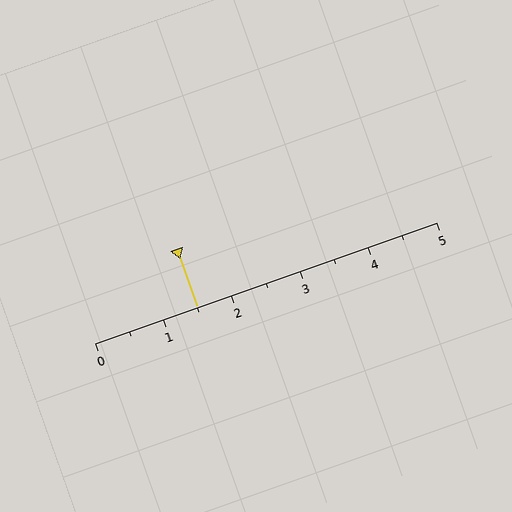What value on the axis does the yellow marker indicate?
The marker indicates approximately 1.5.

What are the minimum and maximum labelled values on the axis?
The axis runs from 0 to 5.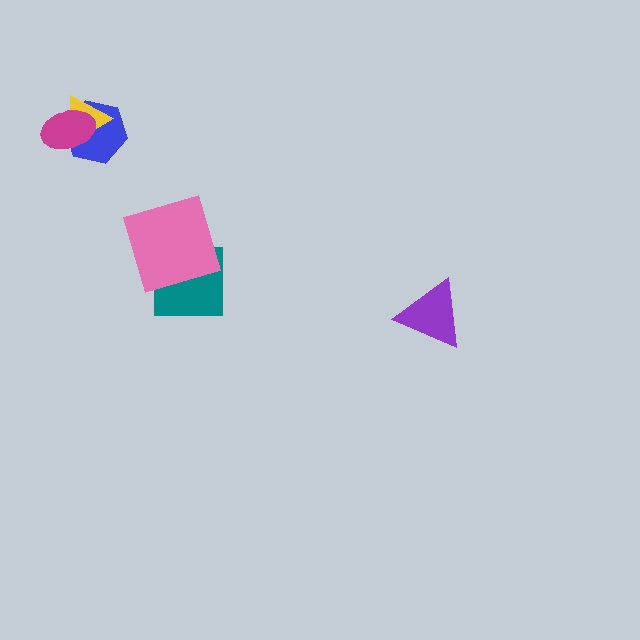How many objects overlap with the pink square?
1 object overlaps with the pink square.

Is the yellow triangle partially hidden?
Yes, it is partially covered by another shape.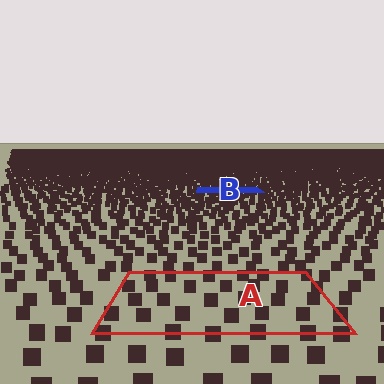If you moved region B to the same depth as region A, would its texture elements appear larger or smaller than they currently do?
They would appear larger. At a closer depth, the same texture elements are projected at a bigger on-screen size.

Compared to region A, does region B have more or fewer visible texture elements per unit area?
Region B has more texture elements per unit area — they are packed more densely because it is farther away.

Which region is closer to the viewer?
Region A is closer. The texture elements there are larger and more spread out.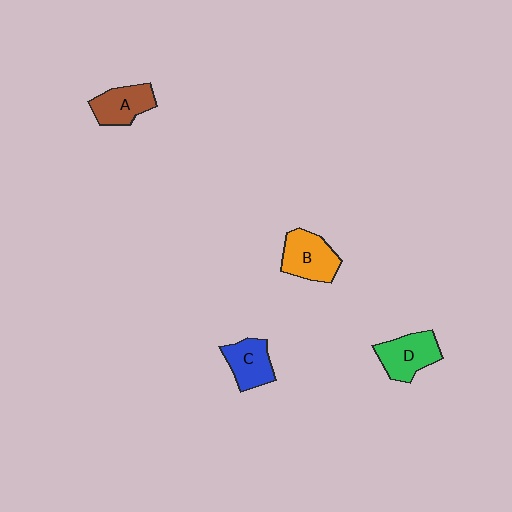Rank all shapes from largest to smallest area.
From largest to smallest: B (orange), D (green), A (brown), C (blue).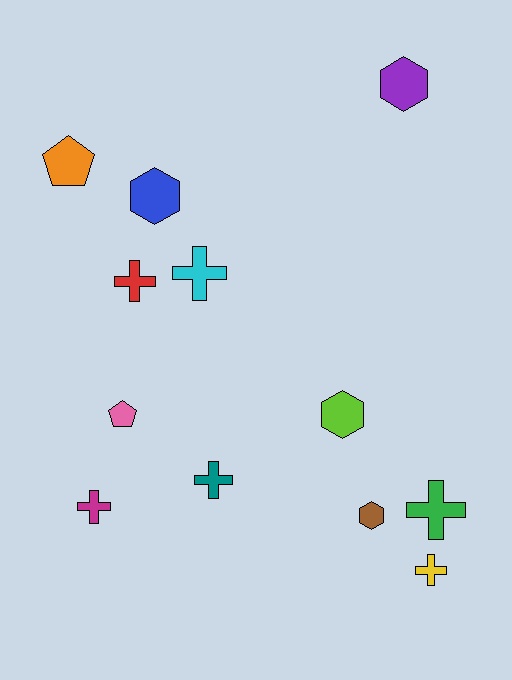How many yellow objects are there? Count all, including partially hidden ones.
There is 1 yellow object.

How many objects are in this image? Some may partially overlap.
There are 12 objects.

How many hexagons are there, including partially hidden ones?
There are 4 hexagons.